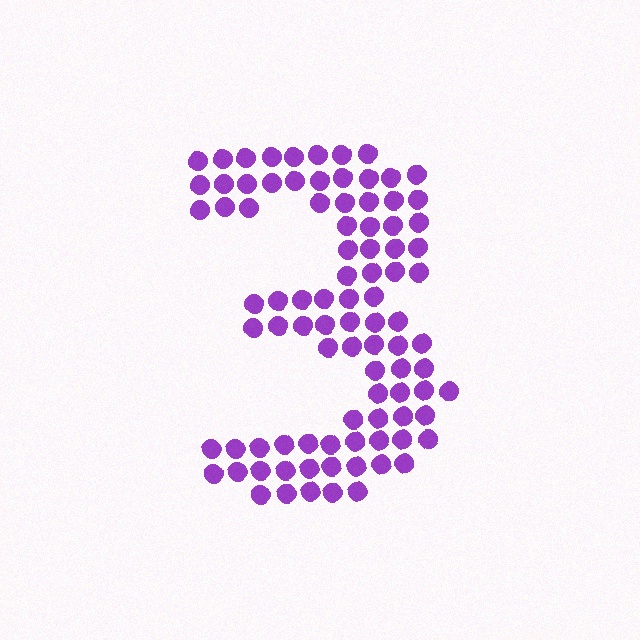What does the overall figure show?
The overall figure shows the digit 3.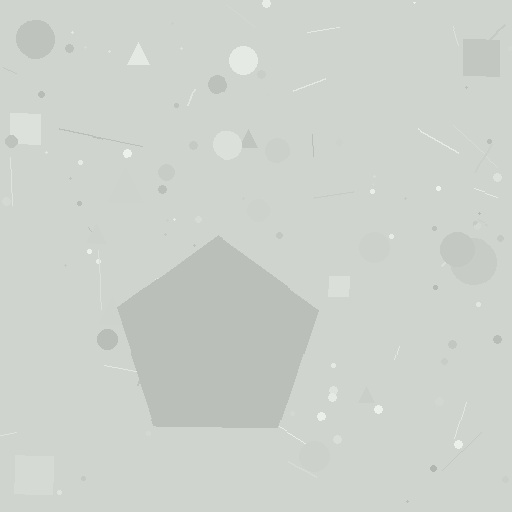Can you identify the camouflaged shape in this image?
The camouflaged shape is a pentagon.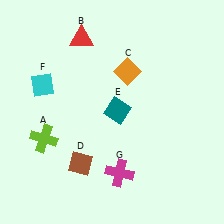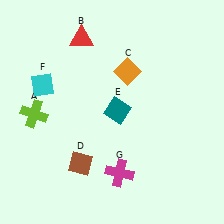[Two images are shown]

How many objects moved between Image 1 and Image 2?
1 object moved between the two images.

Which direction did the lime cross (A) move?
The lime cross (A) moved up.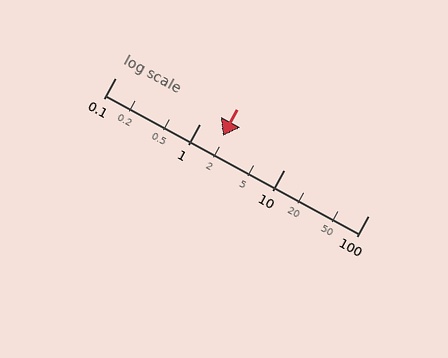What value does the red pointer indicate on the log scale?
The pointer indicates approximately 1.9.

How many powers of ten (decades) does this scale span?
The scale spans 3 decades, from 0.1 to 100.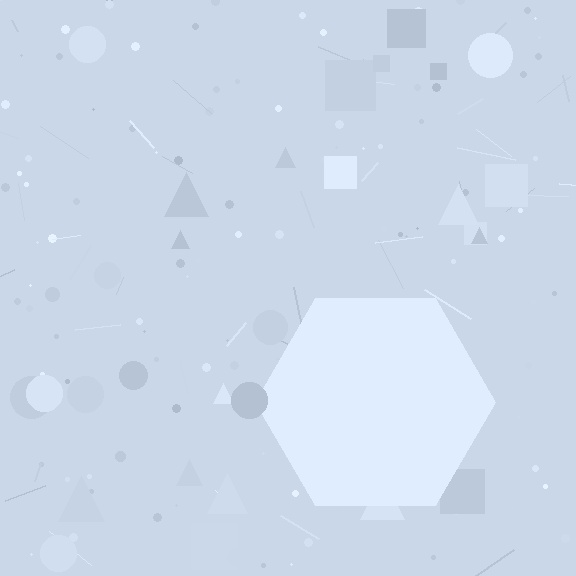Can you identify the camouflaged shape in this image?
The camouflaged shape is a hexagon.